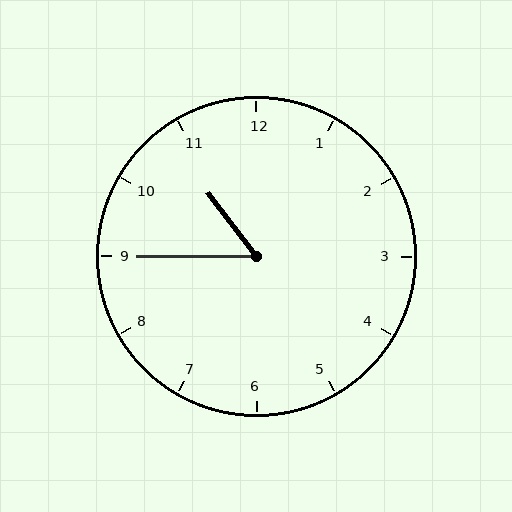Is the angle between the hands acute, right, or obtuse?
It is acute.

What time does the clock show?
10:45.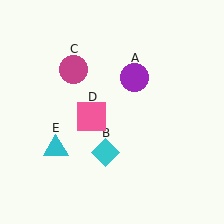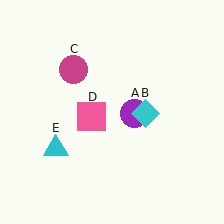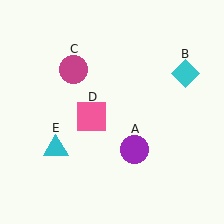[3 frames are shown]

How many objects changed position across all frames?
2 objects changed position: purple circle (object A), cyan diamond (object B).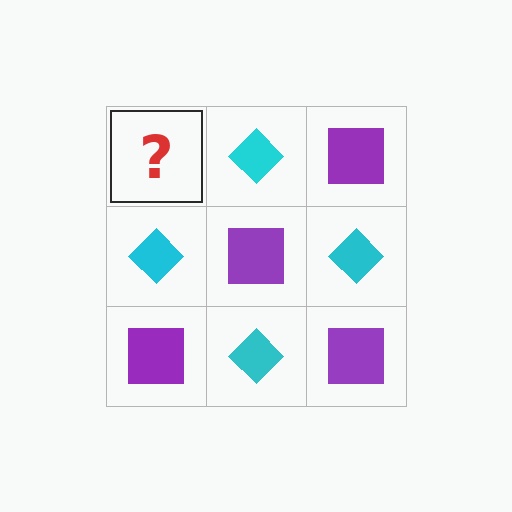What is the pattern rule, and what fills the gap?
The rule is that it alternates purple square and cyan diamond in a checkerboard pattern. The gap should be filled with a purple square.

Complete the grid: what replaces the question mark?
The question mark should be replaced with a purple square.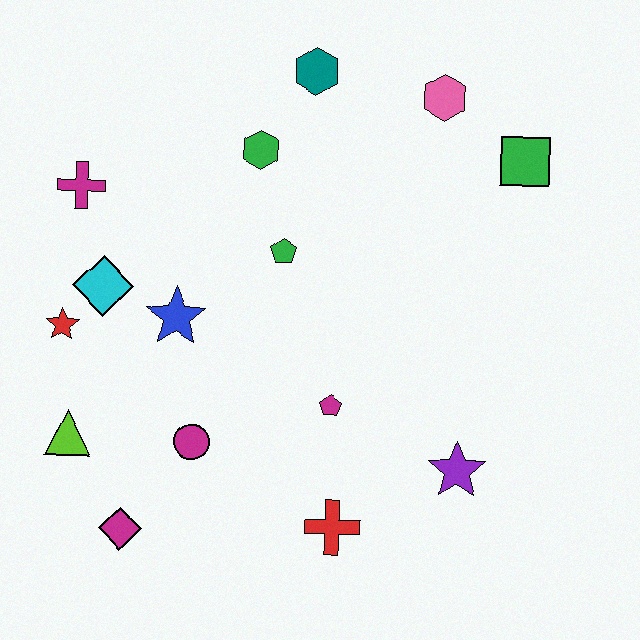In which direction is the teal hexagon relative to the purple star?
The teal hexagon is above the purple star.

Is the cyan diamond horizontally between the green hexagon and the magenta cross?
Yes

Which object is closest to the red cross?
The magenta pentagon is closest to the red cross.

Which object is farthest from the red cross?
The teal hexagon is farthest from the red cross.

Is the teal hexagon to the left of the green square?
Yes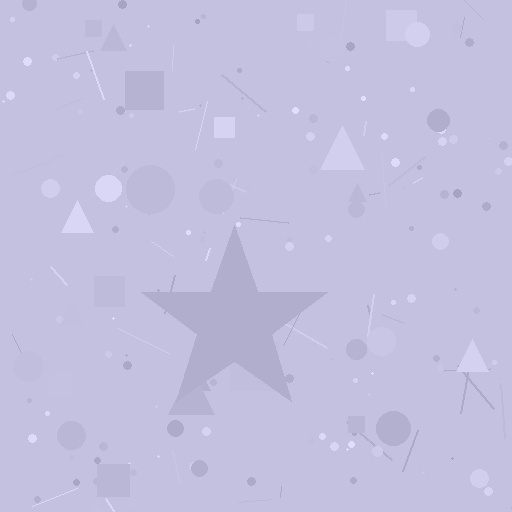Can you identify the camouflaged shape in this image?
The camouflaged shape is a star.